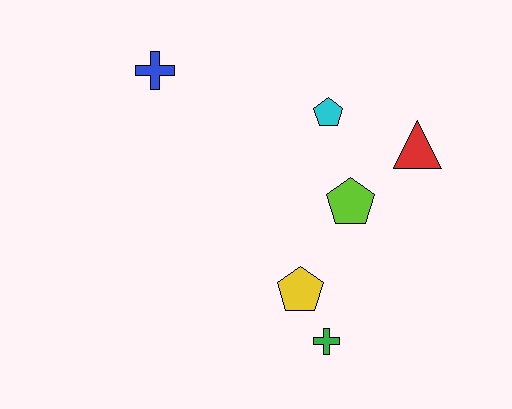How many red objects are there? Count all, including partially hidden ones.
There is 1 red object.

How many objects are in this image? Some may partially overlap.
There are 6 objects.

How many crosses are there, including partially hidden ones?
There are 2 crosses.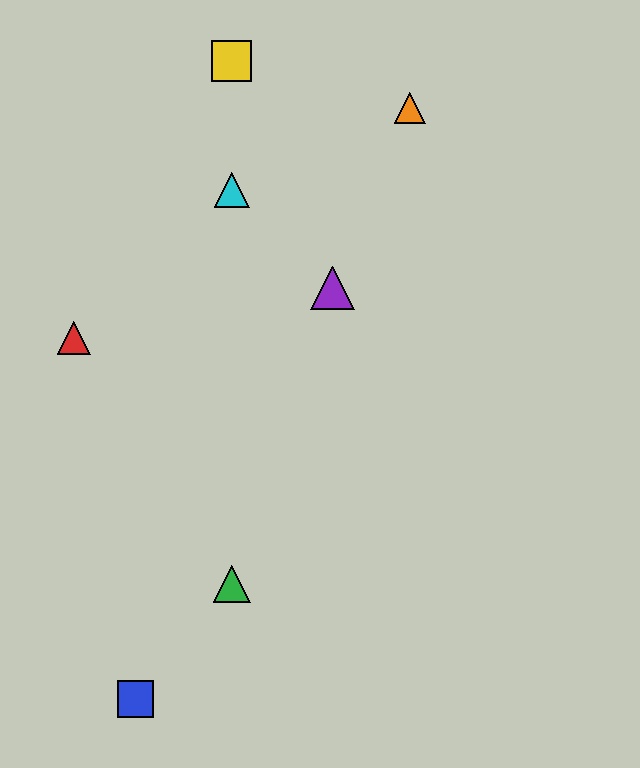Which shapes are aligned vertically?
The green triangle, the yellow square, the cyan triangle are aligned vertically.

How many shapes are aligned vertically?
3 shapes (the green triangle, the yellow square, the cyan triangle) are aligned vertically.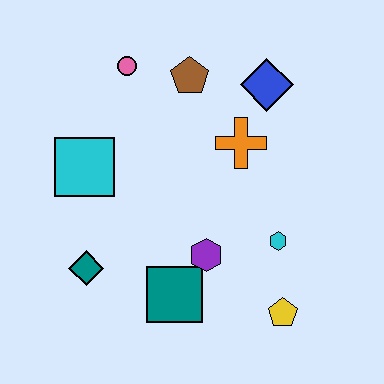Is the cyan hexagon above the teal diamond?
Yes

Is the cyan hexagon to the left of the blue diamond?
No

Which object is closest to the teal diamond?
The teal square is closest to the teal diamond.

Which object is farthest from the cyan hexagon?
The pink circle is farthest from the cyan hexagon.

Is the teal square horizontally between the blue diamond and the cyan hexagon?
No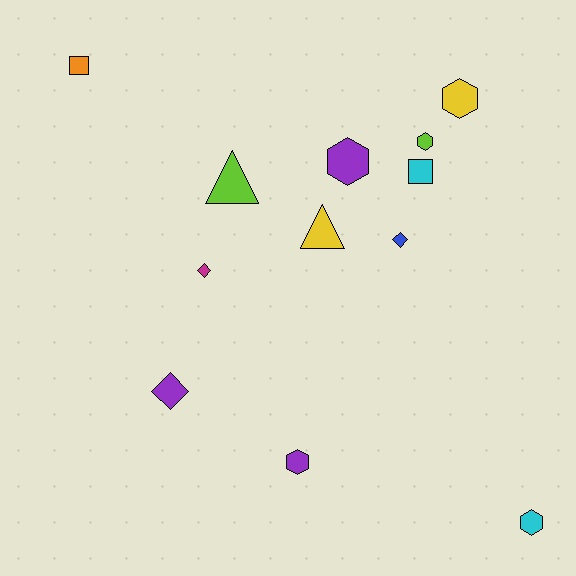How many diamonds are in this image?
There are 3 diamonds.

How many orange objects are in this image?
There is 1 orange object.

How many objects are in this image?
There are 12 objects.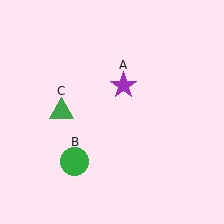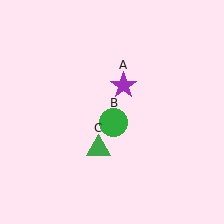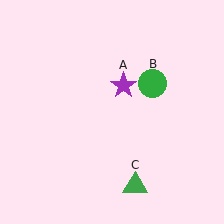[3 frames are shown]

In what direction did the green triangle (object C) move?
The green triangle (object C) moved down and to the right.